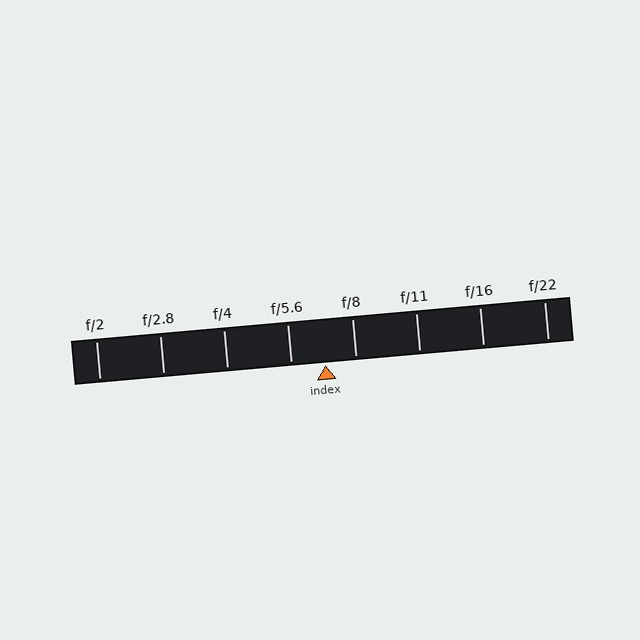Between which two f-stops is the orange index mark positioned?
The index mark is between f/5.6 and f/8.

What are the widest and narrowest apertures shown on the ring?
The widest aperture shown is f/2 and the narrowest is f/22.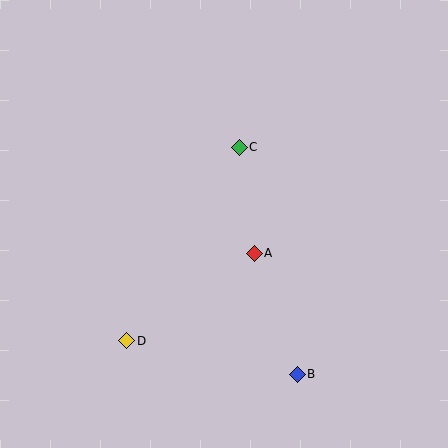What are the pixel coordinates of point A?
Point A is at (254, 253).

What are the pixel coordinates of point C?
Point C is at (239, 147).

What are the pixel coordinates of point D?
Point D is at (127, 341).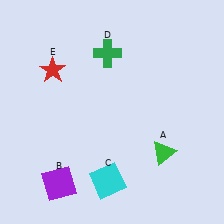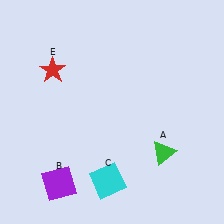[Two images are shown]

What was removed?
The green cross (D) was removed in Image 2.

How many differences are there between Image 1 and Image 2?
There is 1 difference between the two images.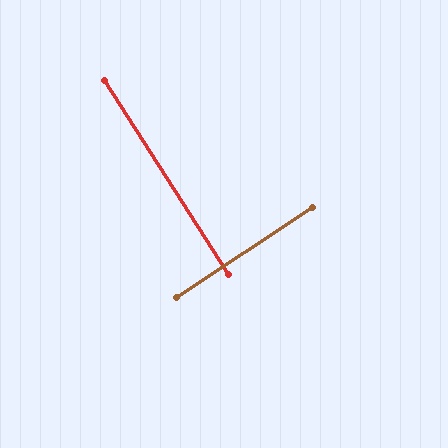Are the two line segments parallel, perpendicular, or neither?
Perpendicular — they meet at approximately 89°.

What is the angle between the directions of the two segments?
Approximately 89 degrees.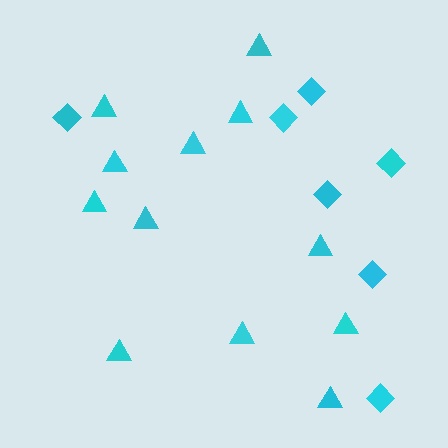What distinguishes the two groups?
There are 2 groups: one group of triangles (12) and one group of diamonds (7).